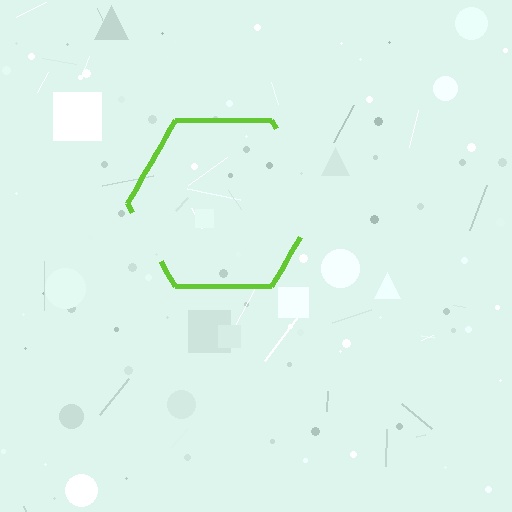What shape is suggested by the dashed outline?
The dashed outline suggests a hexagon.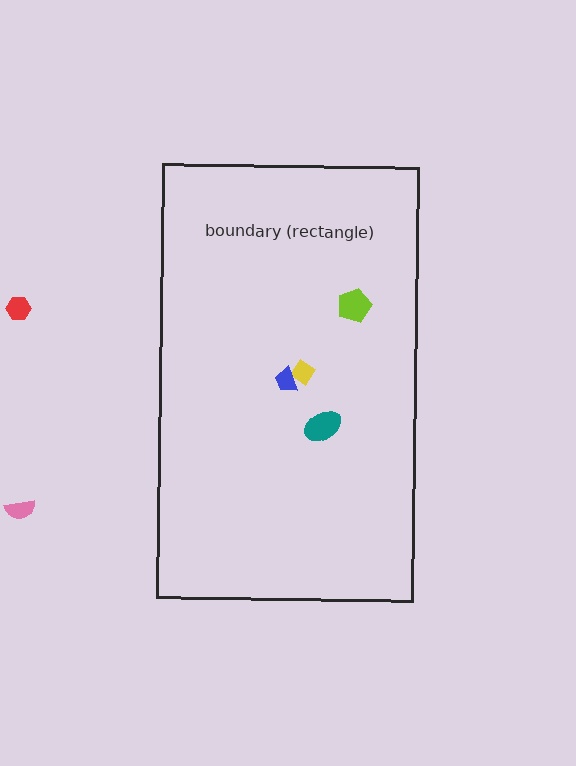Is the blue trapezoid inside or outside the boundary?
Inside.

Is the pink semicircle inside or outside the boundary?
Outside.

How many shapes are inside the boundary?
4 inside, 2 outside.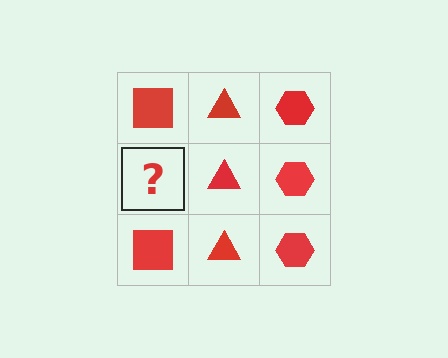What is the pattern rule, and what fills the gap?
The rule is that each column has a consistent shape. The gap should be filled with a red square.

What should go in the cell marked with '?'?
The missing cell should contain a red square.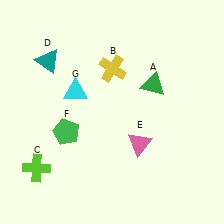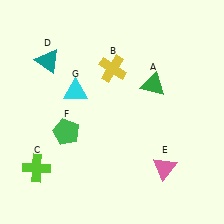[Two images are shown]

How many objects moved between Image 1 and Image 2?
1 object moved between the two images.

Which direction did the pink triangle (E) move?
The pink triangle (E) moved right.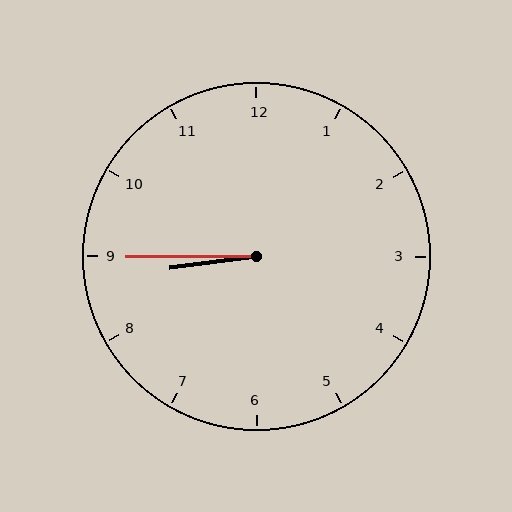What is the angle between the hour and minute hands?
Approximately 8 degrees.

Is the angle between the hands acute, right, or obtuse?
It is acute.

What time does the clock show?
8:45.